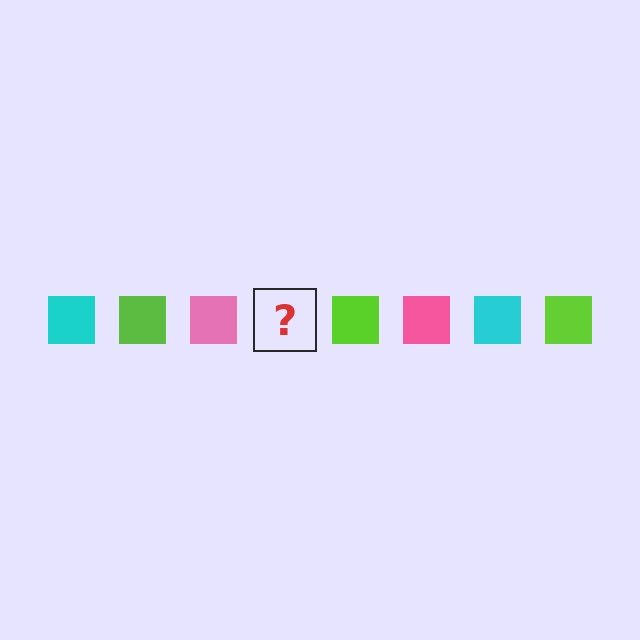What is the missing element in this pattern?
The missing element is a cyan square.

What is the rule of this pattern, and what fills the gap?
The rule is that the pattern cycles through cyan, lime, pink squares. The gap should be filled with a cyan square.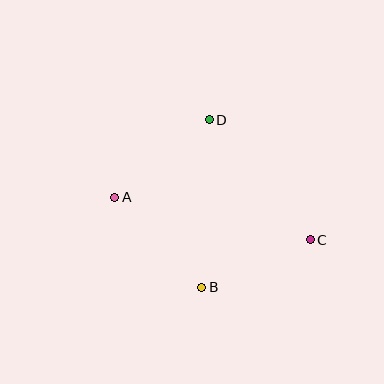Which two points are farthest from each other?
Points A and C are farthest from each other.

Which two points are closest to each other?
Points B and C are closest to each other.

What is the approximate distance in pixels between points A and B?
The distance between A and B is approximately 125 pixels.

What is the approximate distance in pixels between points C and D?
The distance between C and D is approximately 157 pixels.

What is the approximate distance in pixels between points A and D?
The distance between A and D is approximately 122 pixels.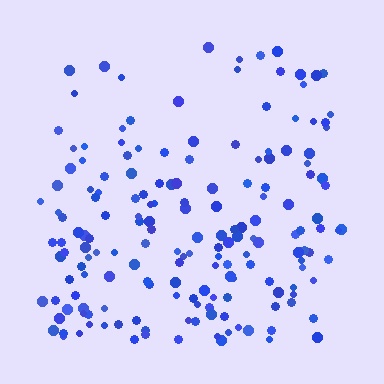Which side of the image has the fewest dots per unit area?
The top.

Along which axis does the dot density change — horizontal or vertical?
Vertical.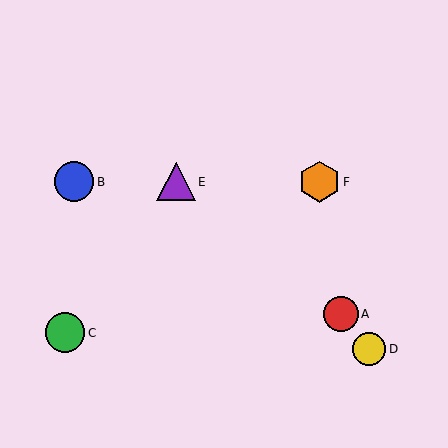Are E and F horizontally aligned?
Yes, both are at y≈182.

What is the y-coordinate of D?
Object D is at y≈349.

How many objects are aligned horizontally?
3 objects (B, E, F) are aligned horizontally.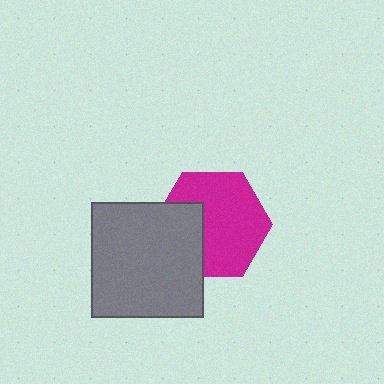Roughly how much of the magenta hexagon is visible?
Most of it is visible (roughly 69%).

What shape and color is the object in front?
The object in front is a gray rectangle.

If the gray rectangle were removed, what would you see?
You would see the complete magenta hexagon.